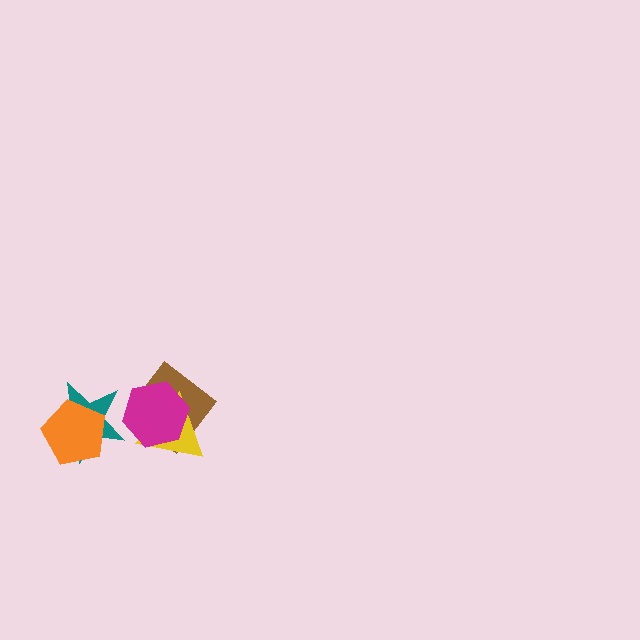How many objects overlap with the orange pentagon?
1 object overlaps with the orange pentagon.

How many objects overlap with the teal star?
2 objects overlap with the teal star.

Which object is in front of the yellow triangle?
The magenta hexagon is in front of the yellow triangle.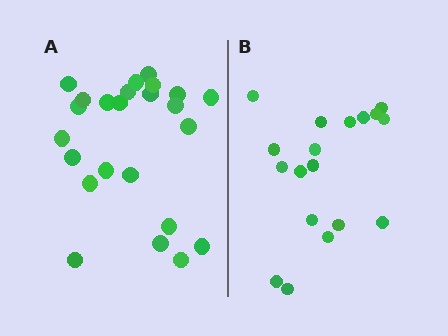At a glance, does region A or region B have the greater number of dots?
Region A (the left region) has more dots.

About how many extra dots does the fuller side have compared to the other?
Region A has about 6 more dots than region B.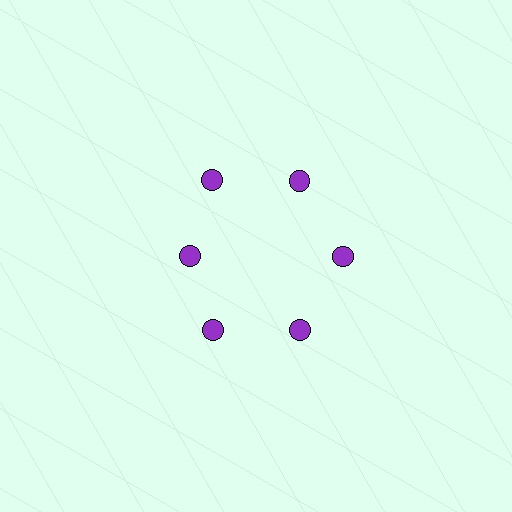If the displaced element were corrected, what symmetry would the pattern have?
It would have 6-fold rotational symmetry — the pattern would map onto itself every 60 degrees.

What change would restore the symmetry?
The symmetry would be restored by moving it outward, back onto the ring so that all 6 circles sit at equal angles and equal distance from the center.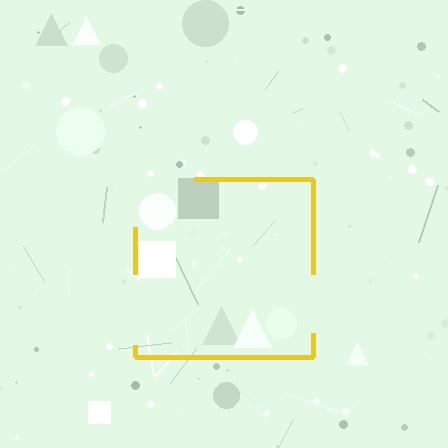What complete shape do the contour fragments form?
The contour fragments form a square.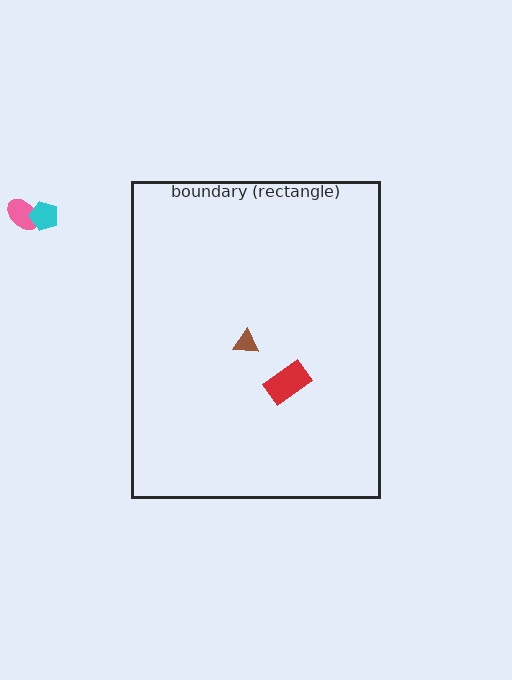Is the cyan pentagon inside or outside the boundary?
Outside.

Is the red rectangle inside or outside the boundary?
Inside.